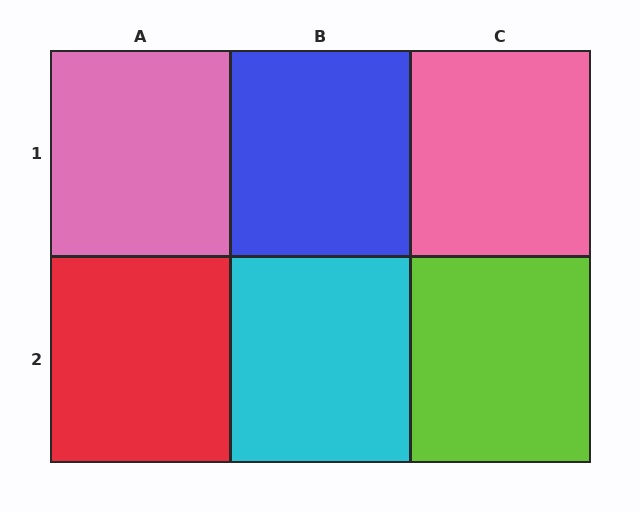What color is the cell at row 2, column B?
Cyan.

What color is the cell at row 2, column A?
Red.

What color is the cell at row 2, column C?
Lime.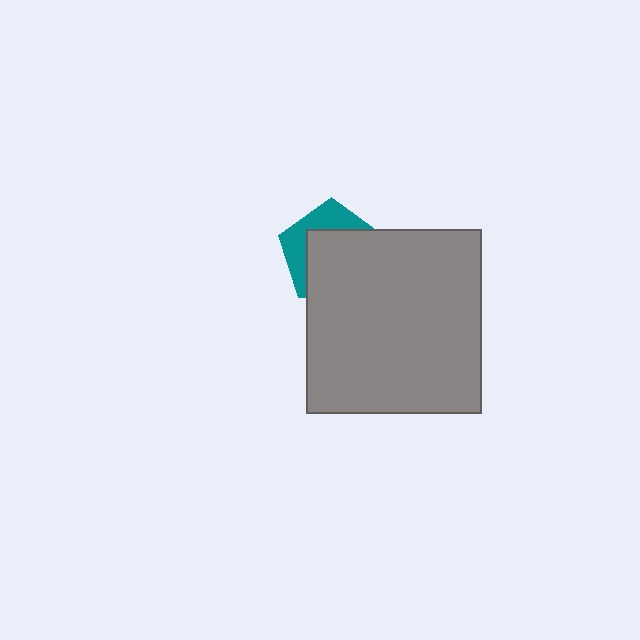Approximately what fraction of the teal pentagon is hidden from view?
Roughly 64% of the teal pentagon is hidden behind the gray rectangle.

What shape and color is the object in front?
The object in front is a gray rectangle.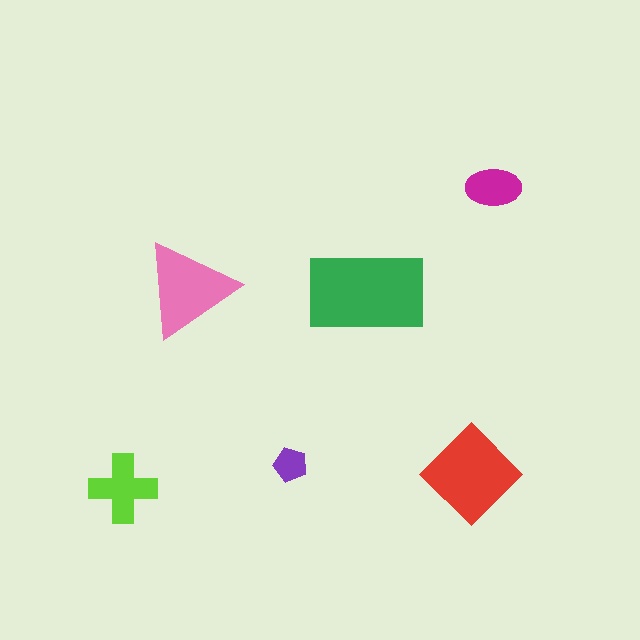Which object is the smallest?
The purple pentagon.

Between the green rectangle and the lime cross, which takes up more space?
The green rectangle.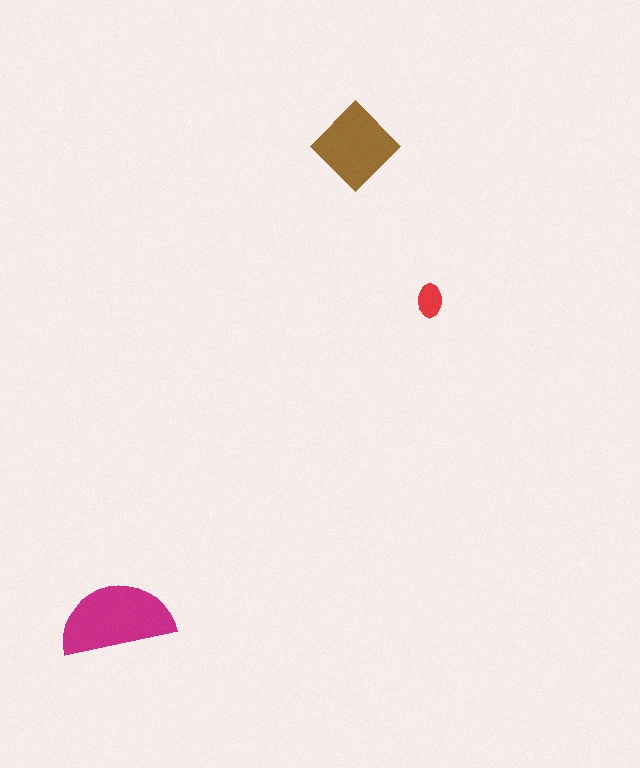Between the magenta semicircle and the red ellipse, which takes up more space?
The magenta semicircle.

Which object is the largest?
The magenta semicircle.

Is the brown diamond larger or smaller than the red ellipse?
Larger.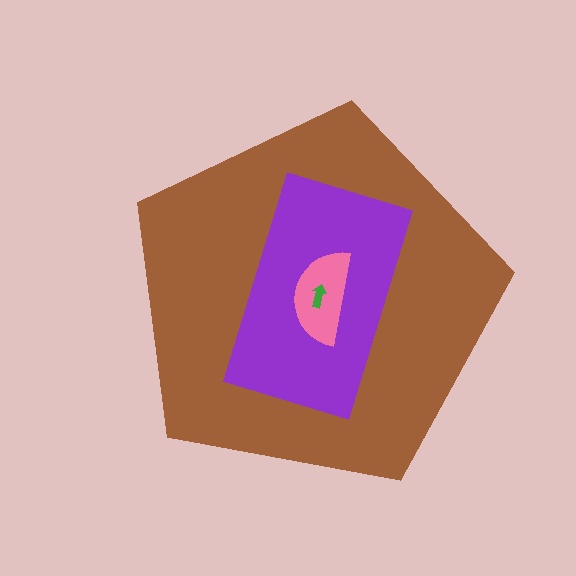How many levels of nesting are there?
4.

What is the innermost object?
The green arrow.